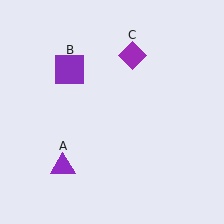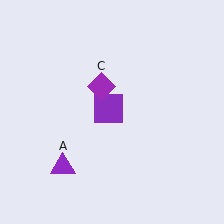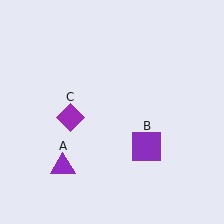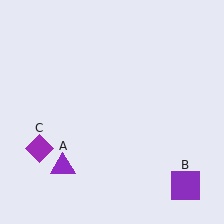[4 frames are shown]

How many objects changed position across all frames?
2 objects changed position: purple square (object B), purple diamond (object C).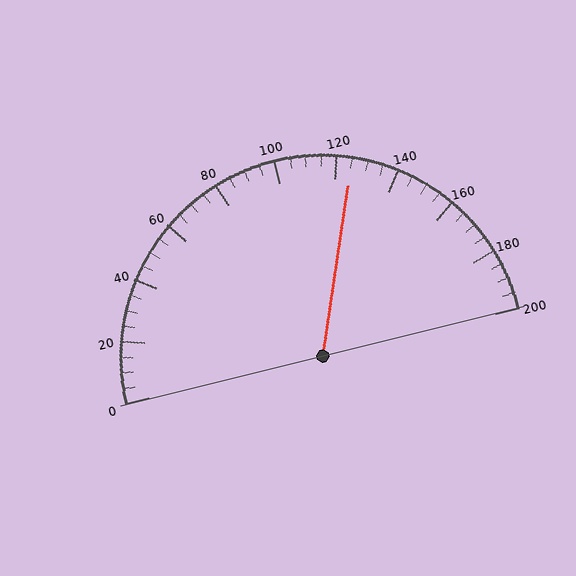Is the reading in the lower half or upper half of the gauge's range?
The reading is in the upper half of the range (0 to 200).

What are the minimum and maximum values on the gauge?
The gauge ranges from 0 to 200.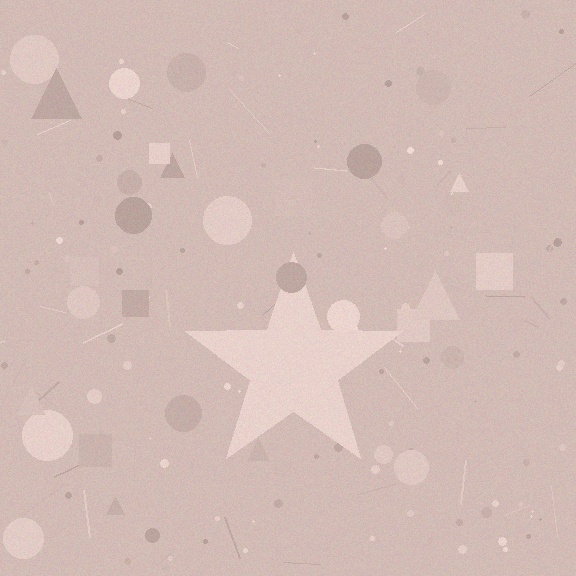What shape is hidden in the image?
A star is hidden in the image.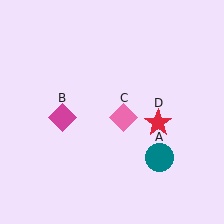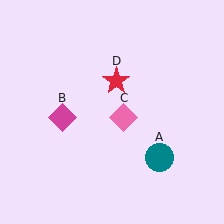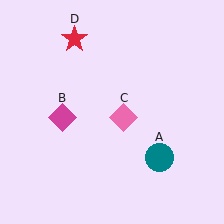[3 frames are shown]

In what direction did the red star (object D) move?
The red star (object D) moved up and to the left.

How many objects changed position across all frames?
1 object changed position: red star (object D).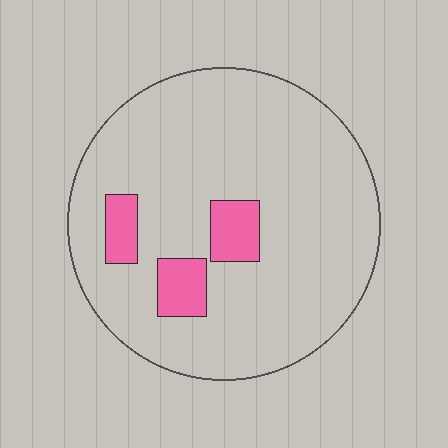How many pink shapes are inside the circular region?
3.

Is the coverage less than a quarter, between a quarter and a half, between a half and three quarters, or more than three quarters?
Less than a quarter.